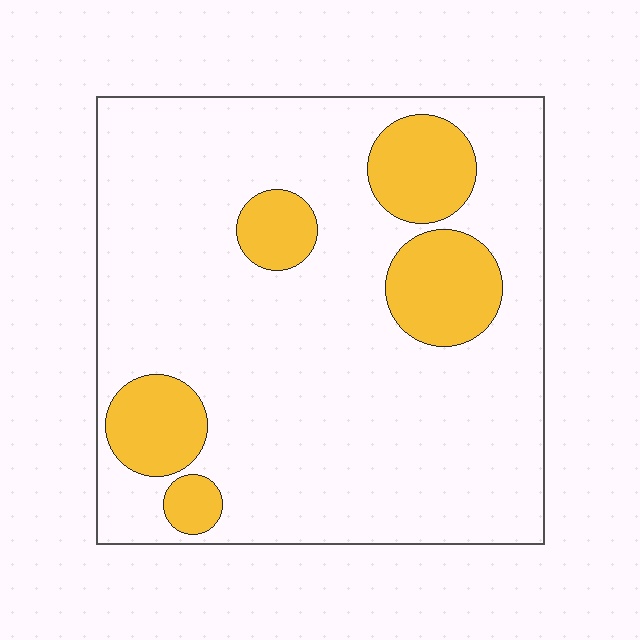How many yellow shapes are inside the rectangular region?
5.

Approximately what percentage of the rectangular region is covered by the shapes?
Approximately 20%.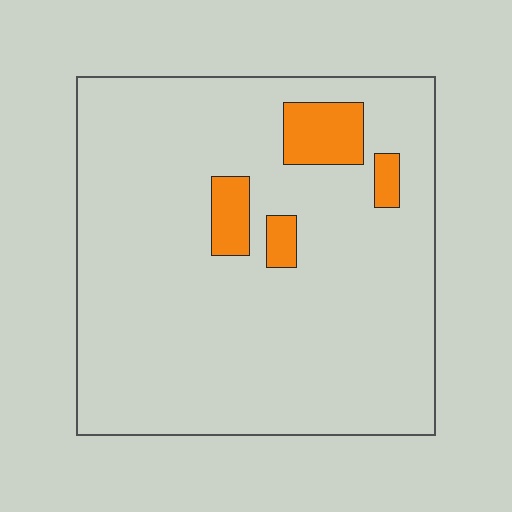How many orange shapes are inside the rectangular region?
4.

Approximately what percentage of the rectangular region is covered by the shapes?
Approximately 10%.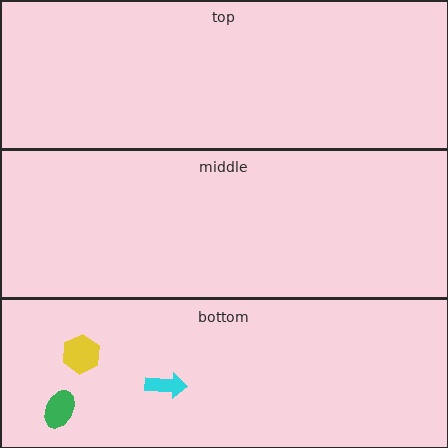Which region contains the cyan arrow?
The bottom region.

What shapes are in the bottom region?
The green ellipse, the yellow hexagon, the cyan arrow.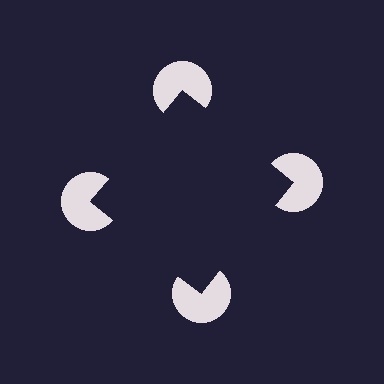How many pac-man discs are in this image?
There are 4 — one at each vertex of the illusory square.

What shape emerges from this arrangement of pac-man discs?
An illusory square — its edges are inferred from the aligned wedge cuts in the pac-man discs, not physically drawn.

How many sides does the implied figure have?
4 sides.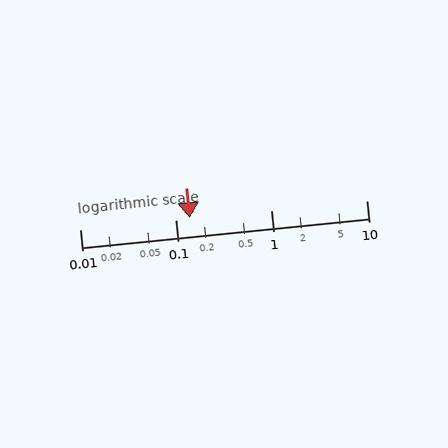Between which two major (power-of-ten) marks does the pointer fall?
The pointer is between 0.1 and 1.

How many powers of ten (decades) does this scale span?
The scale spans 3 decades, from 0.01 to 10.